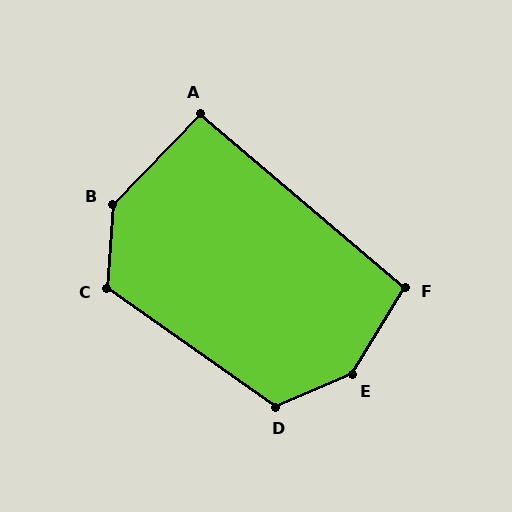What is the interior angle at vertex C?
Approximately 122 degrees (obtuse).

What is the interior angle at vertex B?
Approximately 139 degrees (obtuse).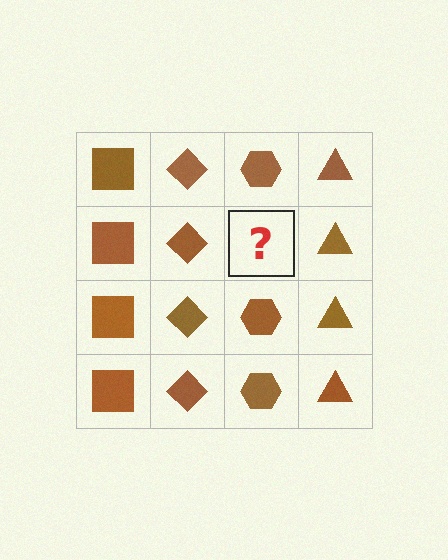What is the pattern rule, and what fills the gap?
The rule is that each column has a consistent shape. The gap should be filled with a brown hexagon.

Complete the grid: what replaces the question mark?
The question mark should be replaced with a brown hexagon.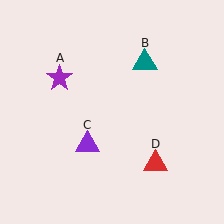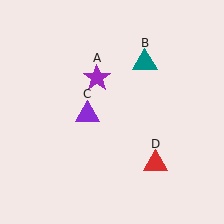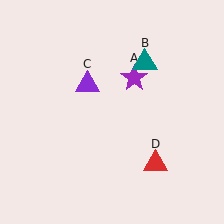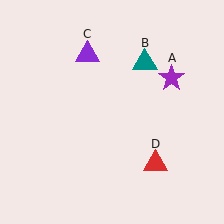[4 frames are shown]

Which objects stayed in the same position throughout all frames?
Teal triangle (object B) and red triangle (object D) remained stationary.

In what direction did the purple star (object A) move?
The purple star (object A) moved right.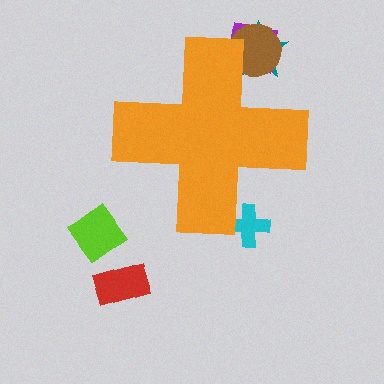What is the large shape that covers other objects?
An orange cross.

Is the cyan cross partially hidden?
Yes, the cyan cross is partially hidden behind the orange cross.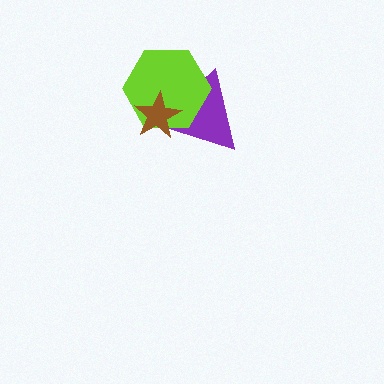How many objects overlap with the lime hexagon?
2 objects overlap with the lime hexagon.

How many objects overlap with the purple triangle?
2 objects overlap with the purple triangle.